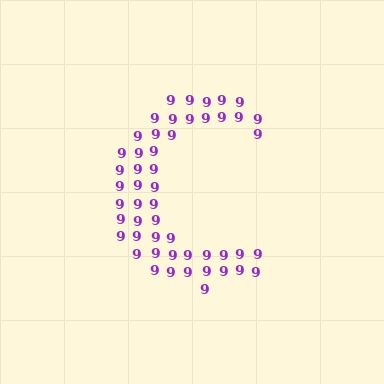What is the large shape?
The large shape is the letter C.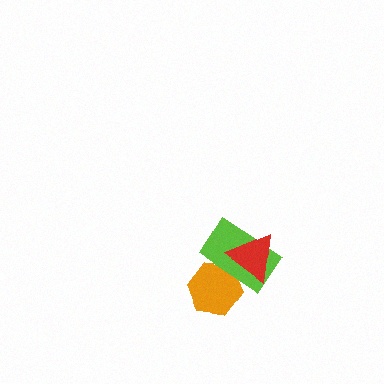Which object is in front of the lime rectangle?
The red triangle is in front of the lime rectangle.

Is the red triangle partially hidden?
No, no other shape covers it.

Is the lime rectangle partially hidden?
Yes, it is partially covered by another shape.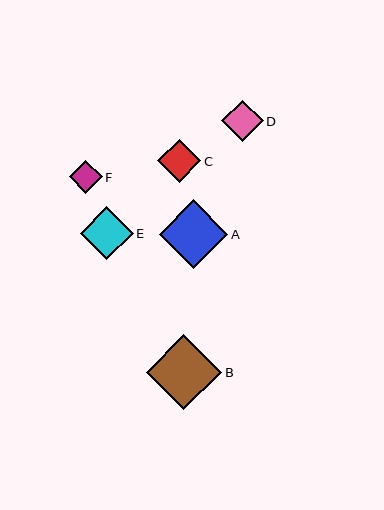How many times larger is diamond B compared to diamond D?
Diamond B is approximately 1.8 times the size of diamond D.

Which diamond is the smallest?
Diamond F is the smallest with a size of approximately 33 pixels.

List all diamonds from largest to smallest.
From largest to smallest: B, A, E, C, D, F.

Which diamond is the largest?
Diamond B is the largest with a size of approximately 75 pixels.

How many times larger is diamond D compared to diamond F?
Diamond D is approximately 1.3 times the size of diamond F.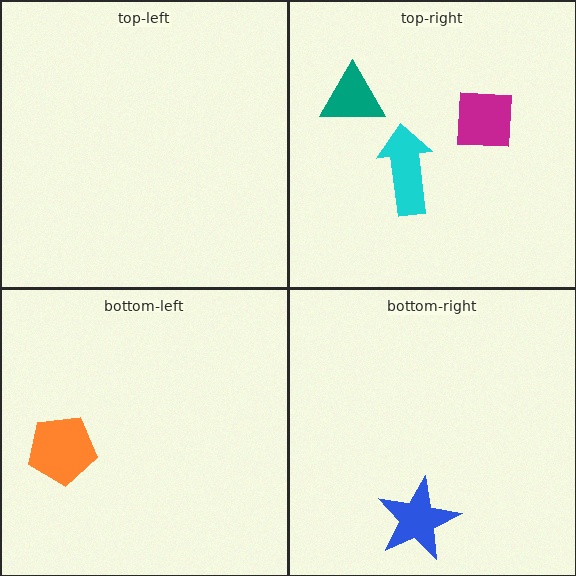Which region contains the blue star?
The bottom-right region.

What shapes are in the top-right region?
The cyan arrow, the teal triangle, the magenta square.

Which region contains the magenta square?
The top-right region.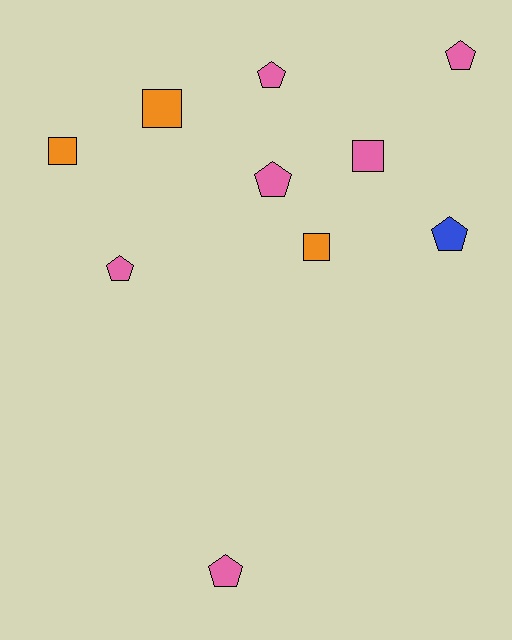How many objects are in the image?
There are 10 objects.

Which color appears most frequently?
Pink, with 6 objects.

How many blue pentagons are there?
There is 1 blue pentagon.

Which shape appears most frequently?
Pentagon, with 6 objects.